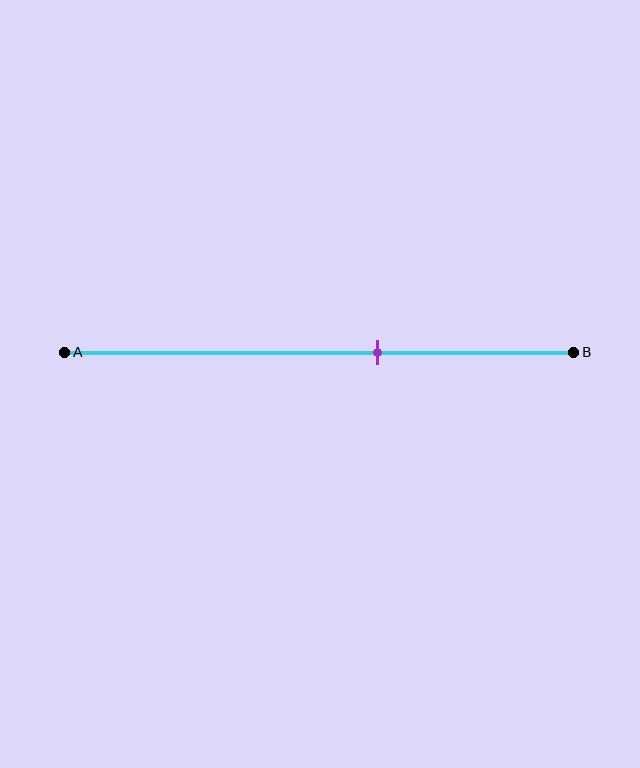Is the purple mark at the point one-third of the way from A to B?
No, the mark is at about 60% from A, not at the 33% one-third point.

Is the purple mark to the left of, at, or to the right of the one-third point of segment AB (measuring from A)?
The purple mark is to the right of the one-third point of segment AB.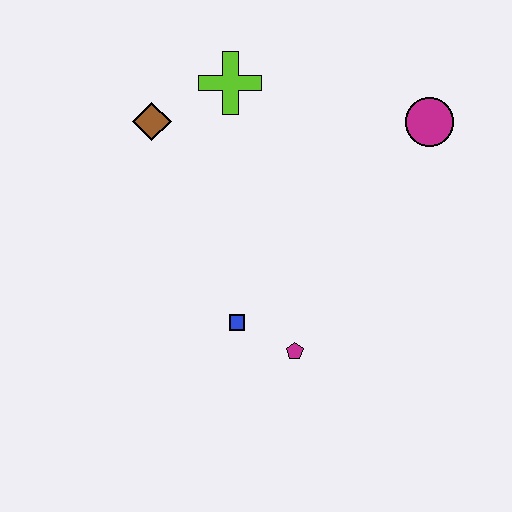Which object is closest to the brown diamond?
The lime cross is closest to the brown diamond.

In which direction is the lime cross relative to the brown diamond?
The lime cross is to the right of the brown diamond.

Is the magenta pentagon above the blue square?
No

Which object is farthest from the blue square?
The magenta circle is farthest from the blue square.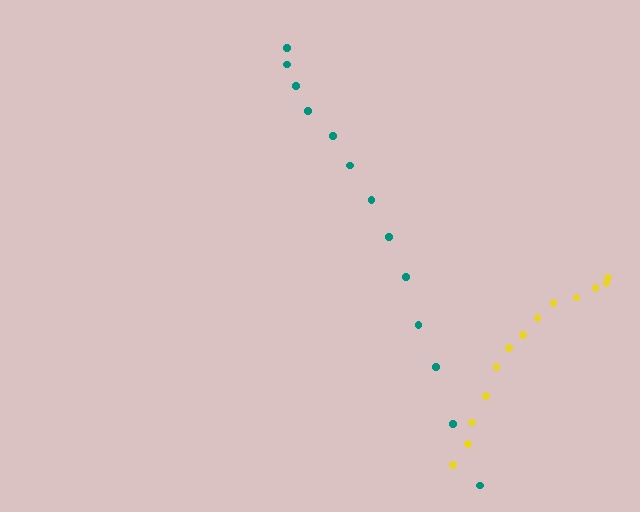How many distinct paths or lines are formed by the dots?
There are 2 distinct paths.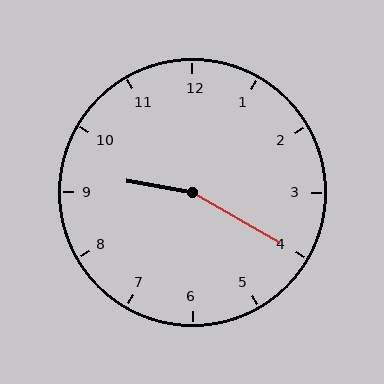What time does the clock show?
9:20.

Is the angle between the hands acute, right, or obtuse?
It is obtuse.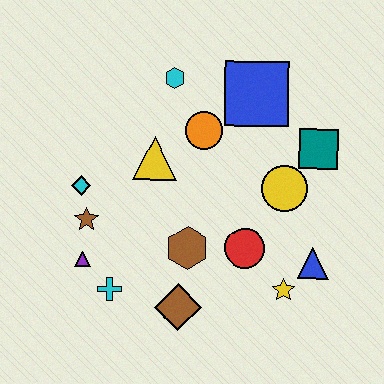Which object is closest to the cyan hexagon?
The orange circle is closest to the cyan hexagon.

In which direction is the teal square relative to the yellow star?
The teal square is above the yellow star.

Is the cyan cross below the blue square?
Yes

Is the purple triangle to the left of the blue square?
Yes